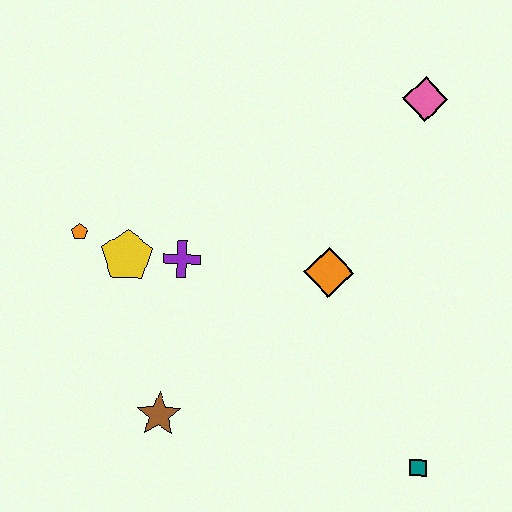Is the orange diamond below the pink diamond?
Yes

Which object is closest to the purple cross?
The yellow pentagon is closest to the purple cross.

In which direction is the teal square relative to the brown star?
The teal square is to the right of the brown star.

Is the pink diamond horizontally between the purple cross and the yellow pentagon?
No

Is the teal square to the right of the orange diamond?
Yes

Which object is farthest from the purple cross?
The teal square is farthest from the purple cross.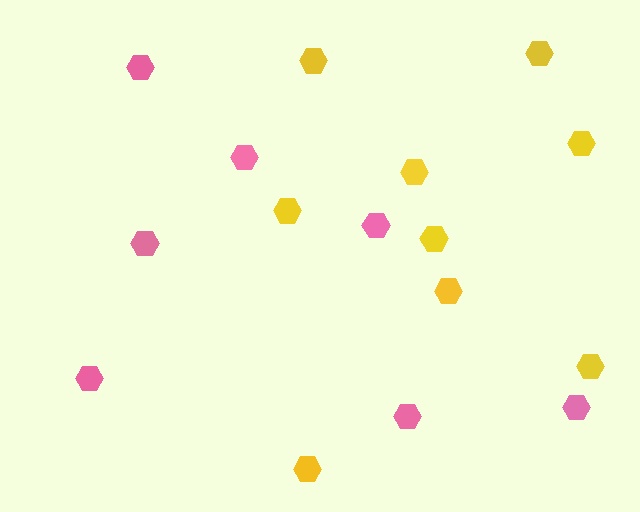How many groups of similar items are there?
There are 2 groups: one group of pink hexagons (7) and one group of yellow hexagons (9).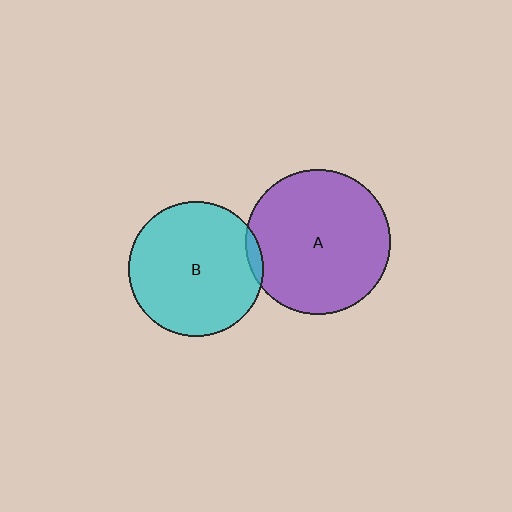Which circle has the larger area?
Circle A (purple).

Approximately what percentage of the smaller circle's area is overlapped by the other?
Approximately 5%.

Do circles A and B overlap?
Yes.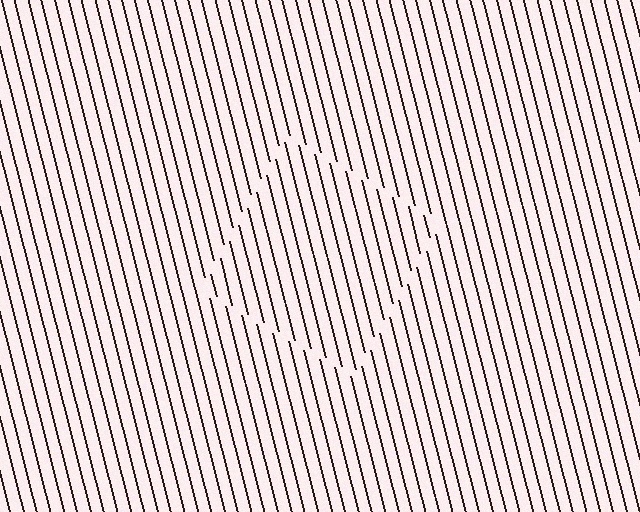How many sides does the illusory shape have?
4 sides — the line-ends trace a square.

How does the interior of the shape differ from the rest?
The interior of the shape contains the same grating, shifted by half a period — the contour is defined by the phase discontinuity where line-ends from the inner and outer gratings abut.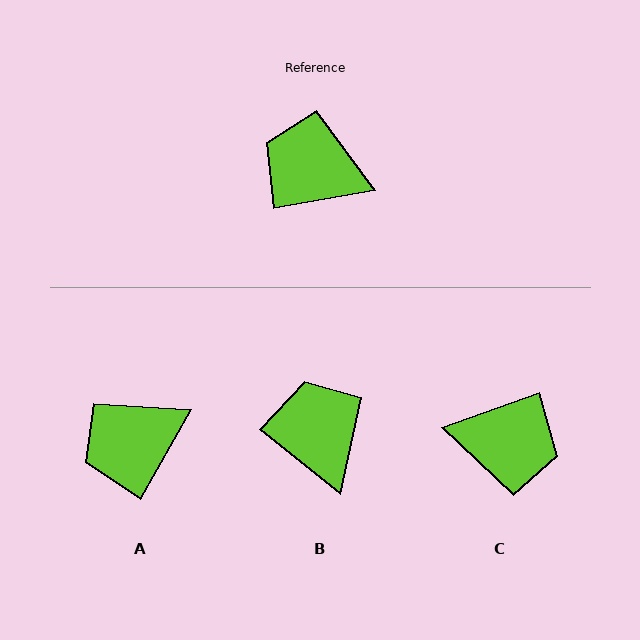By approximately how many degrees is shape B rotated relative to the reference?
Approximately 48 degrees clockwise.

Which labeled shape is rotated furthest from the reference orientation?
C, about 170 degrees away.